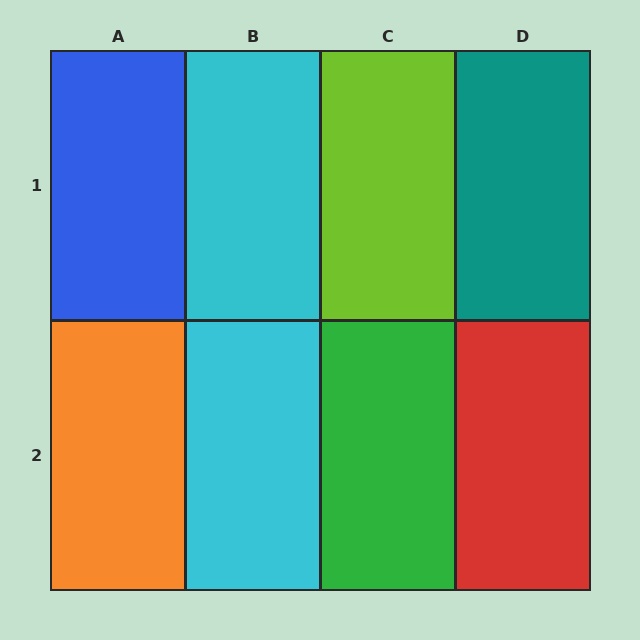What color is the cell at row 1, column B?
Cyan.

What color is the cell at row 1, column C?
Lime.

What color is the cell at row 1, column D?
Teal.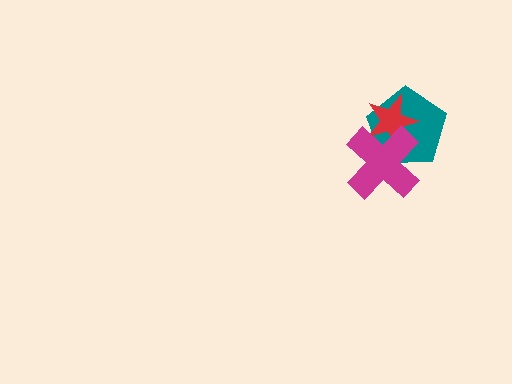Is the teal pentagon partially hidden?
Yes, it is partially covered by another shape.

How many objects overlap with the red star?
2 objects overlap with the red star.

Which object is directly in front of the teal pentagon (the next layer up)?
The red star is directly in front of the teal pentagon.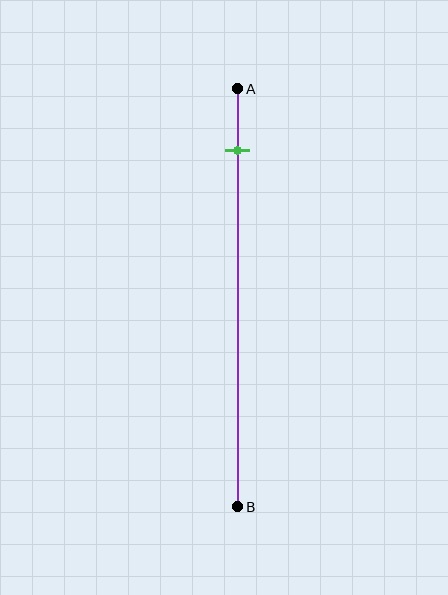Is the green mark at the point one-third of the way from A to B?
No, the mark is at about 15% from A, not at the 33% one-third point.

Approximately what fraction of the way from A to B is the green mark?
The green mark is approximately 15% of the way from A to B.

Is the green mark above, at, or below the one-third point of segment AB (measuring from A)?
The green mark is above the one-third point of segment AB.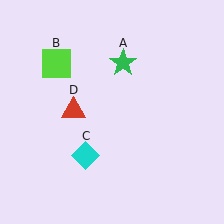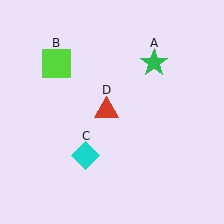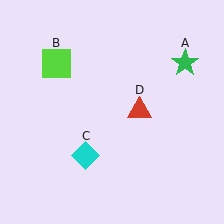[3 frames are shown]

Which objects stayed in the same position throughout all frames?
Lime square (object B) and cyan diamond (object C) remained stationary.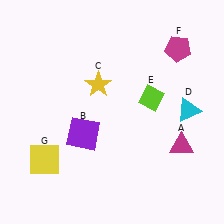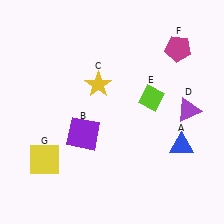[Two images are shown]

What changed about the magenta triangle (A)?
In Image 1, A is magenta. In Image 2, it changed to blue.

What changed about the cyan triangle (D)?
In Image 1, D is cyan. In Image 2, it changed to purple.